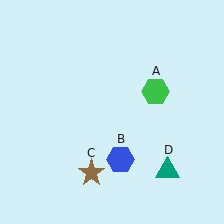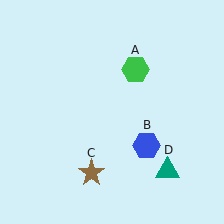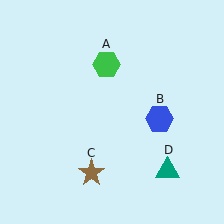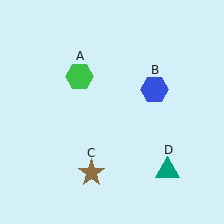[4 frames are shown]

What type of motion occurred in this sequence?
The green hexagon (object A), blue hexagon (object B) rotated counterclockwise around the center of the scene.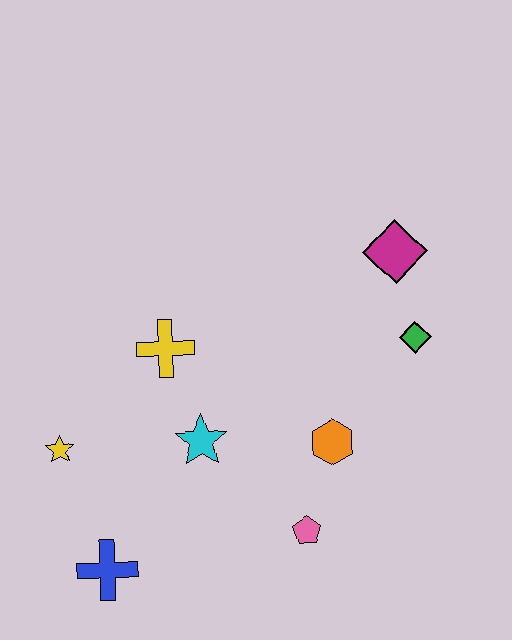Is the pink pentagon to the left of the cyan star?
No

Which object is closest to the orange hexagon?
The pink pentagon is closest to the orange hexagon.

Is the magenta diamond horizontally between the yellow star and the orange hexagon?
No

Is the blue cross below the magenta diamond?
Yes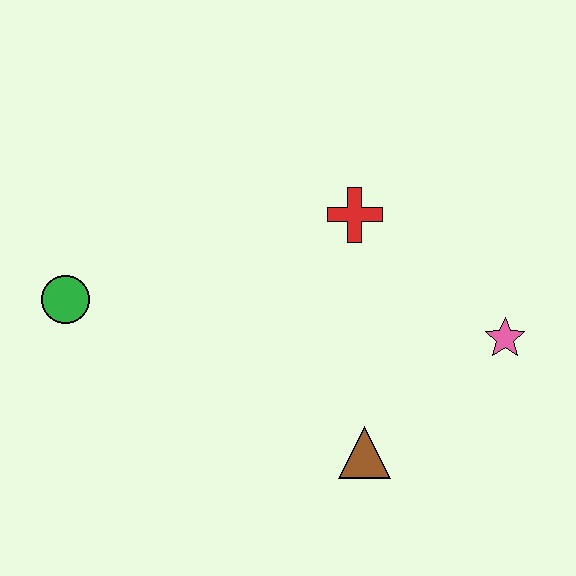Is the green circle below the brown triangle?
No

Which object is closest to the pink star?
The brown triangle is closest to the pink star.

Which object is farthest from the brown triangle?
The green circle is farthest from the brown triangle.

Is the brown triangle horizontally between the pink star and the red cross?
Yes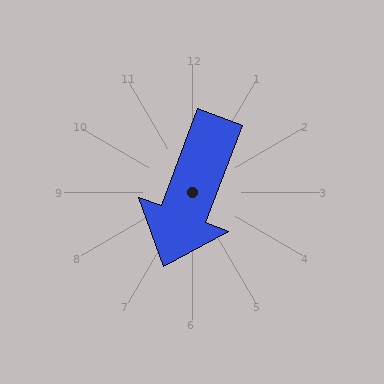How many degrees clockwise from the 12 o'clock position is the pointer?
Approximately 201 degrees.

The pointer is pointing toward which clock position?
Roughly 7 o'clock.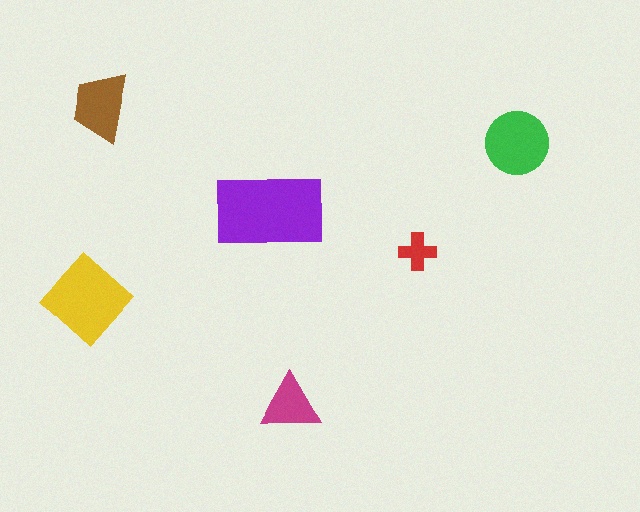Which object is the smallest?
The red cross.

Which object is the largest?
The purple rectangle.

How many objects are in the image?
There are 6 objects in the image.